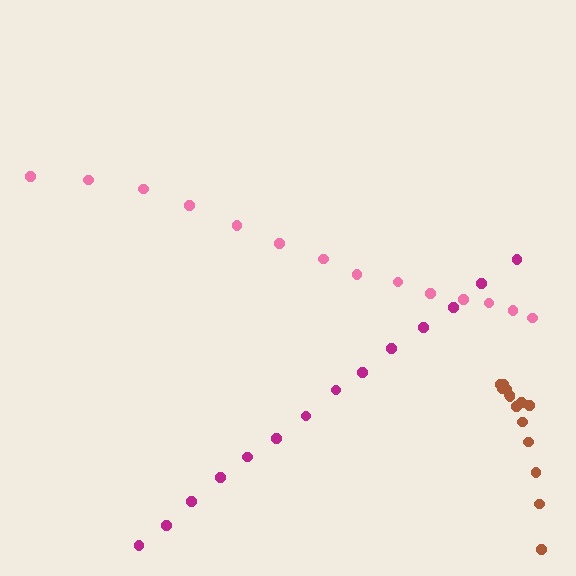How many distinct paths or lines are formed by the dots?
There are 3 distinct paths.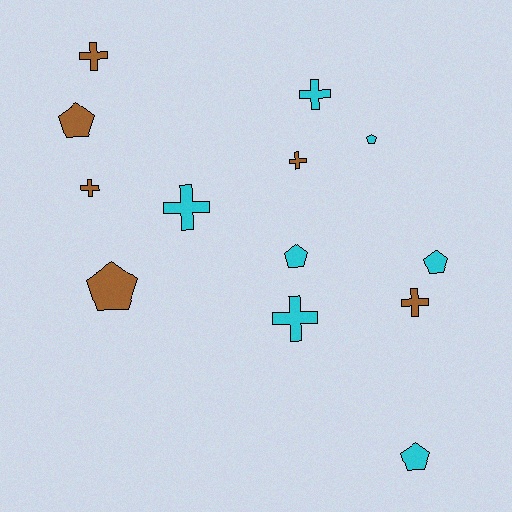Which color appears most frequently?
Cyan, with 7 objects.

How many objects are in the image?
There are 13 objects.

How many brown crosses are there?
There are 4 brown crosses.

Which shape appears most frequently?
Cross, with 7 objects.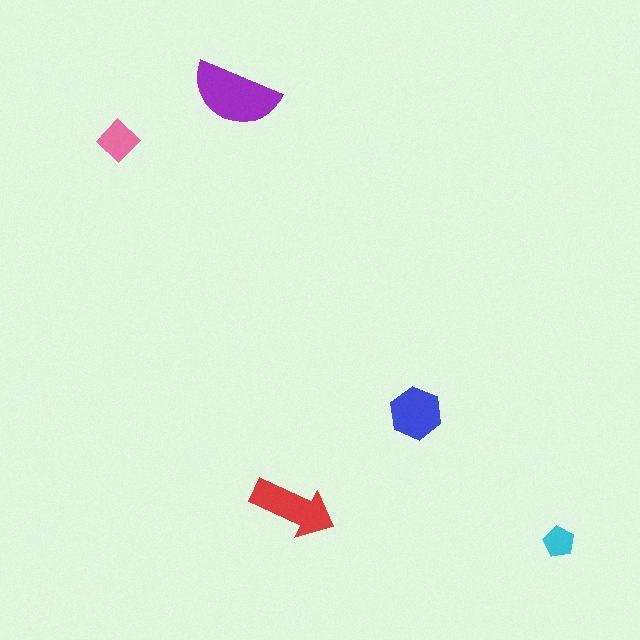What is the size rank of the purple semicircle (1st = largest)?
1st.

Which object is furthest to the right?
The cyan pentagon is rightmost.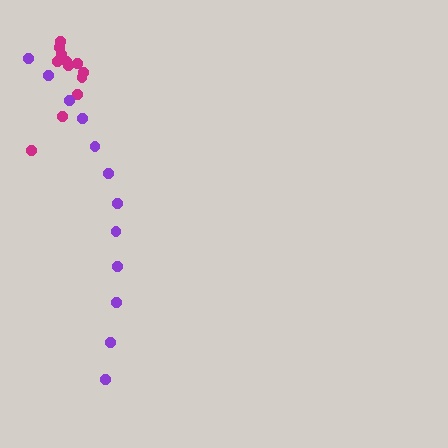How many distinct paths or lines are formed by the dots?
There are 2 distinct paths.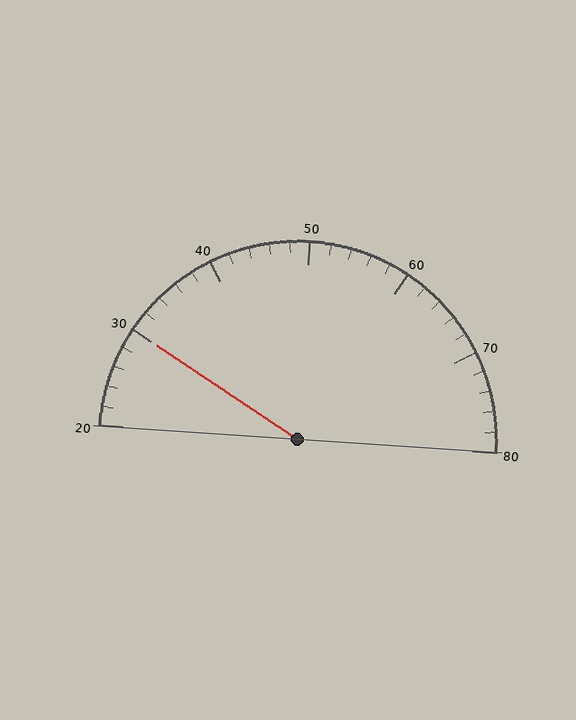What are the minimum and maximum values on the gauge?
The gauge ranges from 20 to 80.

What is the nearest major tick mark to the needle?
The nearest major tick mark is 30.